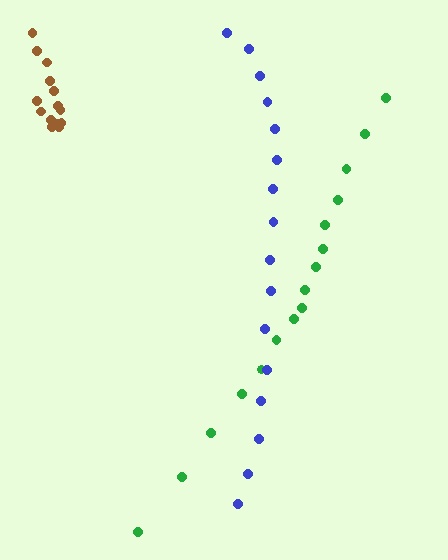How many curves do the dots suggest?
There are 3 distinct paths.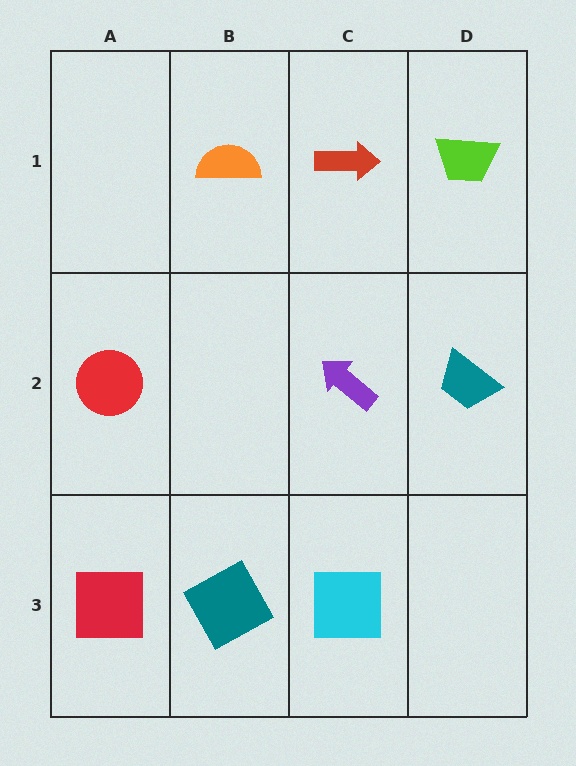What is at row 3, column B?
A teal square.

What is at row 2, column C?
A purple arrow.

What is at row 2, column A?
A red circle.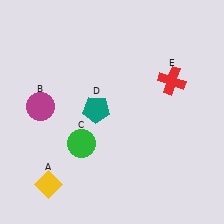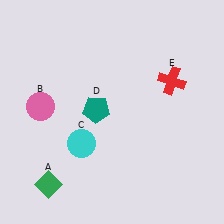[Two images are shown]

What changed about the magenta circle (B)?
In Image 1, B is magenta. In Image 2, it changed to pink.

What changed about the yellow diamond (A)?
In Image 1, A is yellow. In Image 2, it changed to green.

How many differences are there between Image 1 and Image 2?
There are 3 differences between the two images.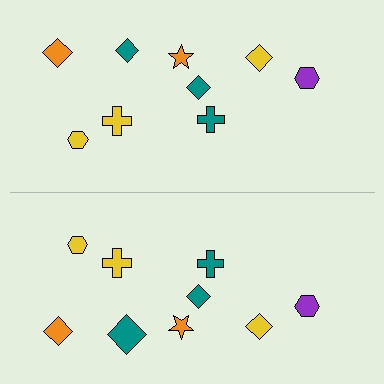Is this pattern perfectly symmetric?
No, the pattern is not perfectly symmetric. The teal diamond on the bottom side has a different size than its mirror counterpart.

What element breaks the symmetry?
The teal diamond on the bottom side has a different size than its mirror counterpart.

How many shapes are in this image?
There are 18 shapes in this image.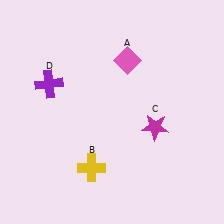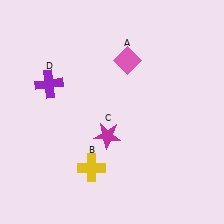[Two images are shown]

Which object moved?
The magenta star (C) moved left.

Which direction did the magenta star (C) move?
The magenta star (C) moved left.